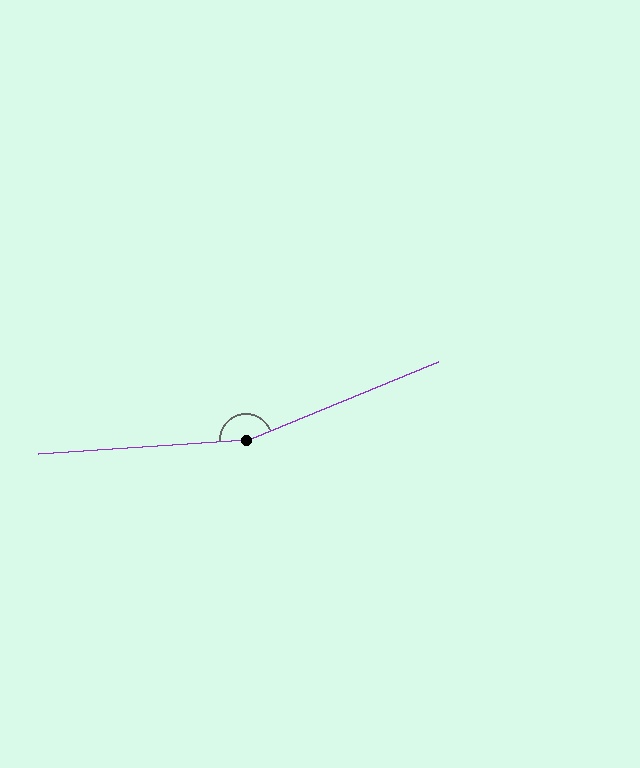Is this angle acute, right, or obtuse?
It is obtuse.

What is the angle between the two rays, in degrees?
Approximately 162 degrees.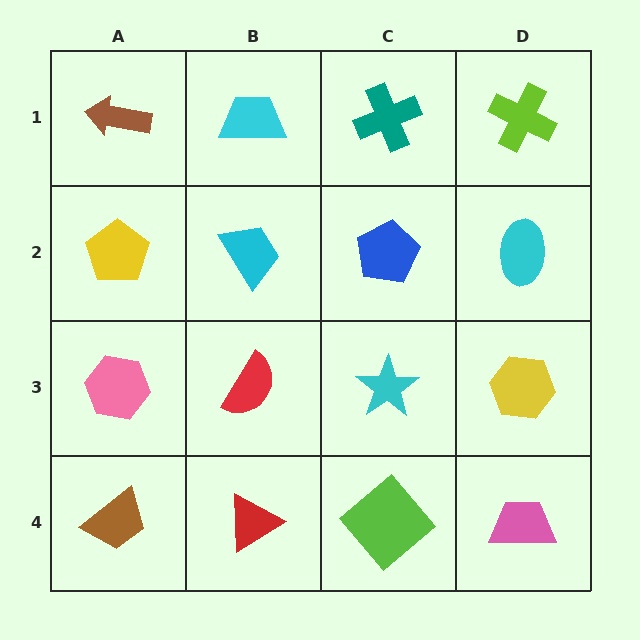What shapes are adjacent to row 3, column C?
A blue pentagon (row 2, column C), a lime diamond (row 4, column C), a red semicircle (row 3, column B), a yellow hexagon (row 3, column D).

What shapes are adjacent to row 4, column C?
A cyan star (row 3, column C), a red triangle (row 4, column B), a pink trapezoid (row 4, column D).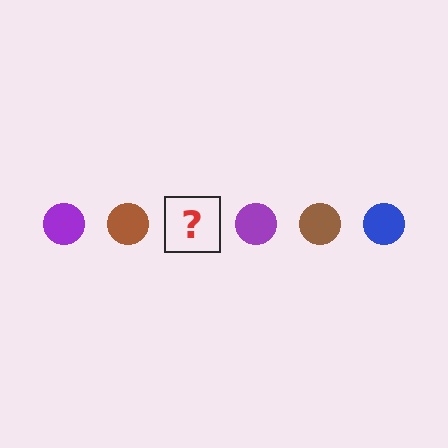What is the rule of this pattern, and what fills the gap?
The rule is that the pattern cycles through purple, brown, blue circles. The gap should be filled with a blue circle.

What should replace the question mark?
The question mark should be replaced with a blue circle.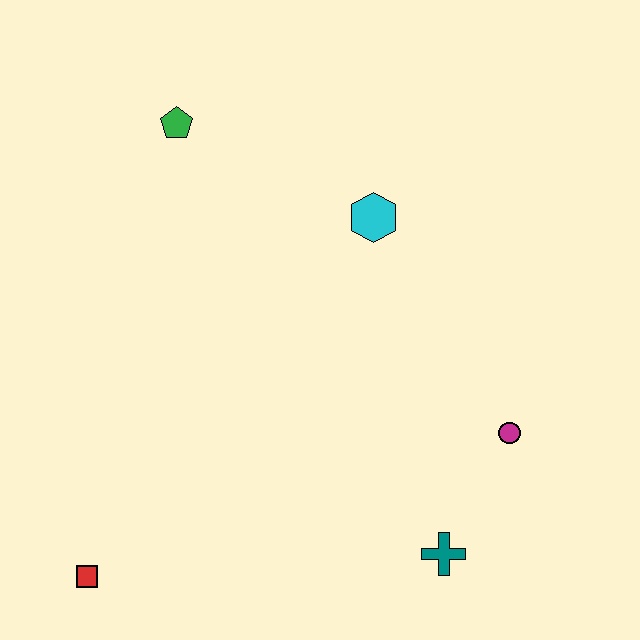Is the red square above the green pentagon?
No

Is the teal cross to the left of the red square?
No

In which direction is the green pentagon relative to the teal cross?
The green pentagon is above the teal cross.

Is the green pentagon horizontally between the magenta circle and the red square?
Yes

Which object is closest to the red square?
The teal cross is closest to the red square.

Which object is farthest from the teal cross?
The green pentagon is farthest from the teal cross.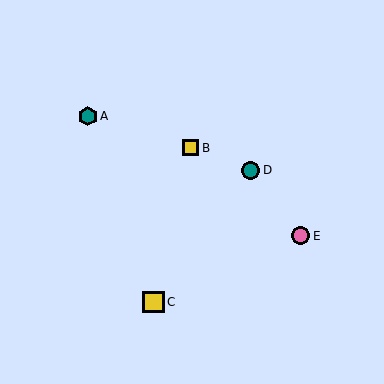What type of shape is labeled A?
Shape A is a teal hexagon.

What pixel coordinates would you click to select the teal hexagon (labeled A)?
Click at (88, 116) to select the teal hexagon A.